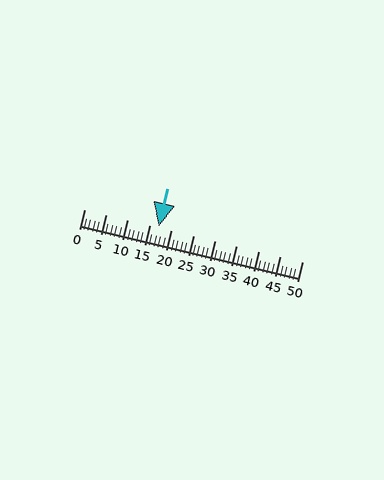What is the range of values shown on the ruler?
The ruler shows values from 0 to 50.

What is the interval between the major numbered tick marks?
The major tick marks are spaced 5 units apart.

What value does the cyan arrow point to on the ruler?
The cyan arrow points to approximately 17.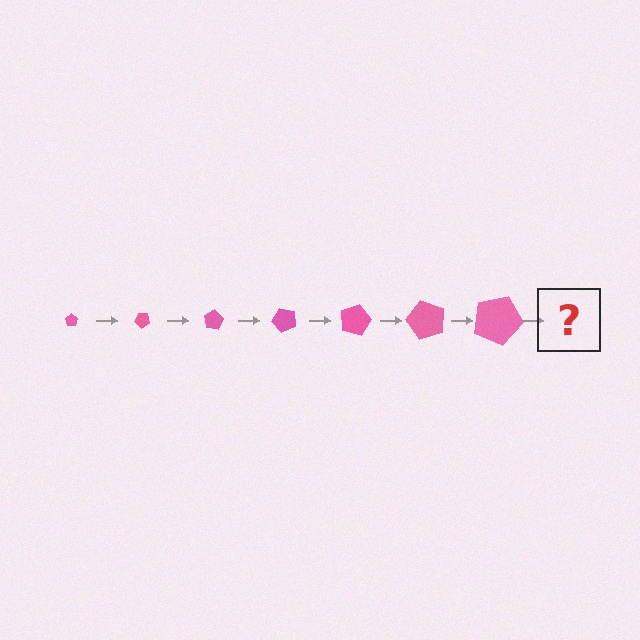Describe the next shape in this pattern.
It should be a pentagon, larger than the previous one and rotated 280 degrees from the start.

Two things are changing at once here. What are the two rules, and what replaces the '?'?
The two rules are that the pentagon grows larger each step and it rotates 40 degrees each step. The '?' should be a pentagon, larger than the previous one and rotated 280 degrees from the start.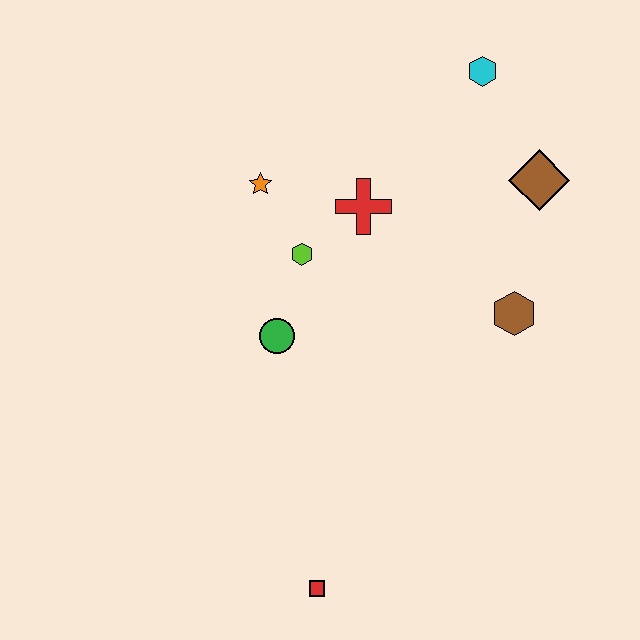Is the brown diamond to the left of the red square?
No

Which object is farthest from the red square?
The cyan hexagon is farthest from the red square.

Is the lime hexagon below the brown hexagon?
No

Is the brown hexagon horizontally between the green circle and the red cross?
No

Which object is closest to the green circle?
The lime hexagon is closest to the green circle.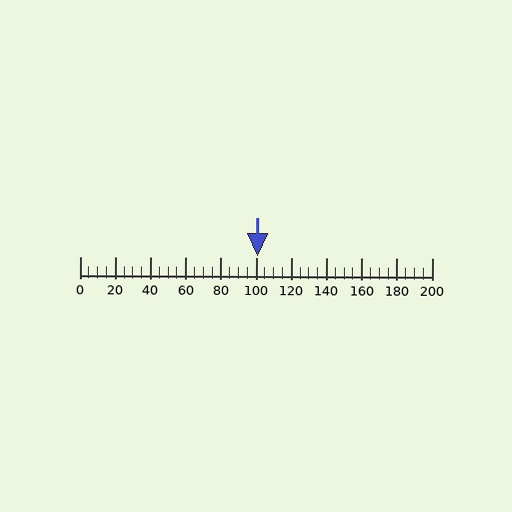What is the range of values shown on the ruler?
The ruler shows values from 0 to 200.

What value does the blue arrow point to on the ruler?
The blue arrow points to approximately 101.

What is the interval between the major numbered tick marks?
The major tick marks are spaced 20 units apart.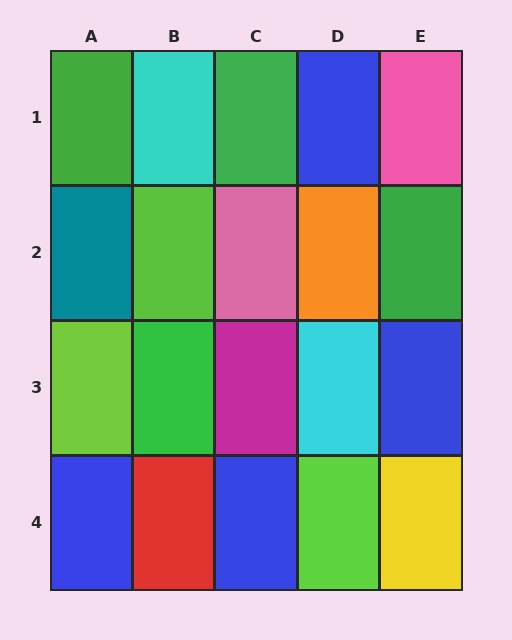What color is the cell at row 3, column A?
Lime.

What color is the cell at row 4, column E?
Yellow.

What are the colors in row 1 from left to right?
Green, cyan, green, blue, pink.